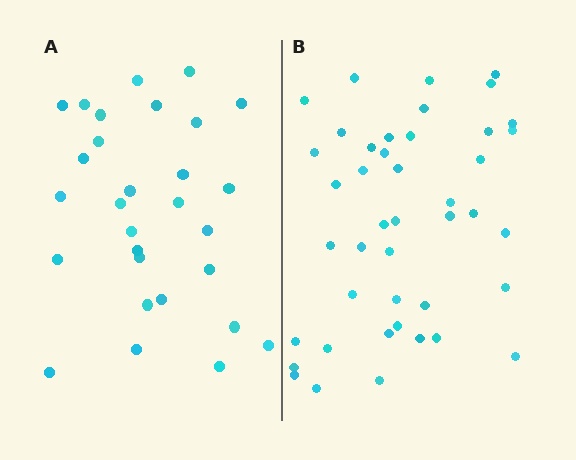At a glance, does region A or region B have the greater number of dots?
Region B (the right region) has more dots.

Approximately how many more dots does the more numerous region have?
Region B has approximately 15 more dots than region A.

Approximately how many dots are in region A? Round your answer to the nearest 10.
About 30 dots. (The exact count is 29, which rounds to 30.)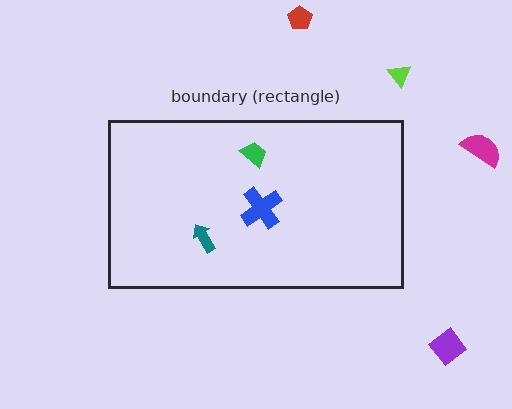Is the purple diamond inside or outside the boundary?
Outside.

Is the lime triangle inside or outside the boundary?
Outside.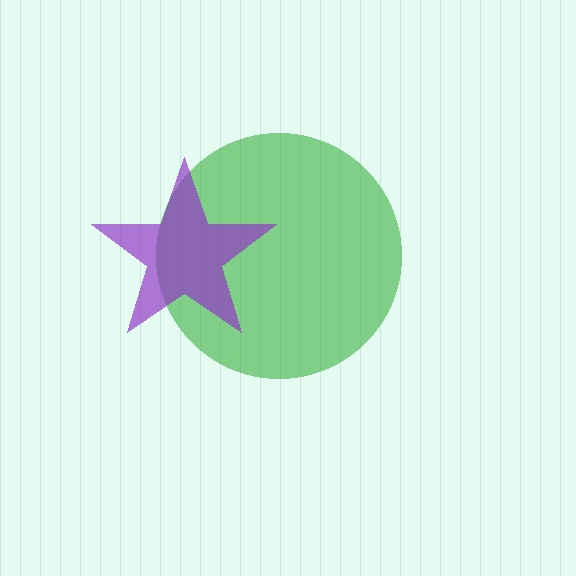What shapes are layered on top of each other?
The layered shapes are: a green circle, a purple star.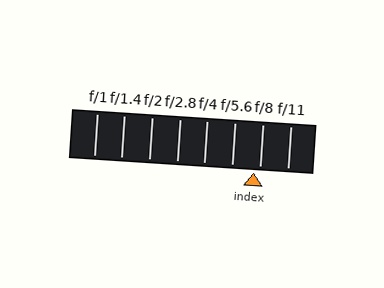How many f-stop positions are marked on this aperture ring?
There are 8 f-stop positions marked.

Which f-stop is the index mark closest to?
The index mark is closest to f/8.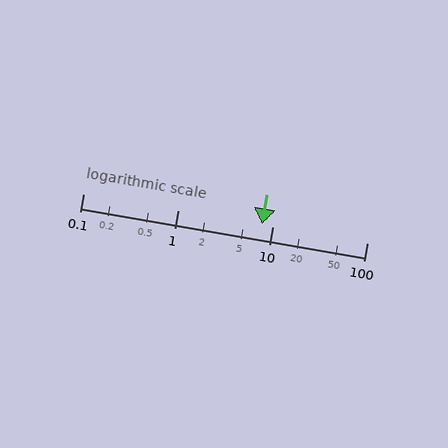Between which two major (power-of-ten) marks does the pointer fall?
The pointer is between 1 and 10.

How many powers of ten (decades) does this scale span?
The scale spans 3 decades, from 0.1 to 100.